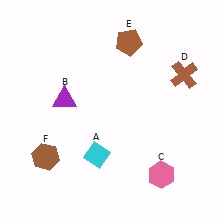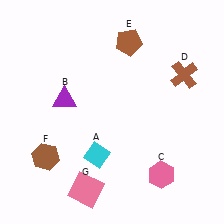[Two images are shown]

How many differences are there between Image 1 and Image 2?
There is 1 difference between the two images.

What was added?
A pink square (G) was added in Image 2.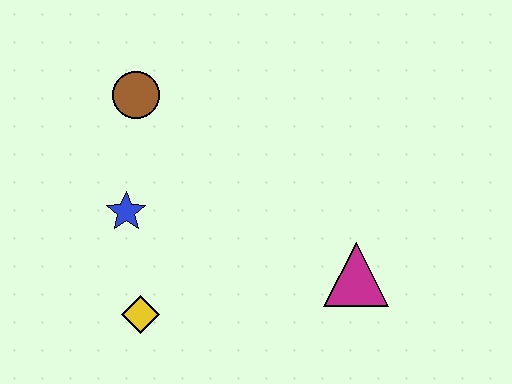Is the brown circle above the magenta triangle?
Yes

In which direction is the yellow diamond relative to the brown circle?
The yellow diamond is below the brown circle.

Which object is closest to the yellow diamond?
The blue star is closest to the yellow diamond.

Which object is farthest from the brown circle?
The magenta triangle is farthest from the brown circle.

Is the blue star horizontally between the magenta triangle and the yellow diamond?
No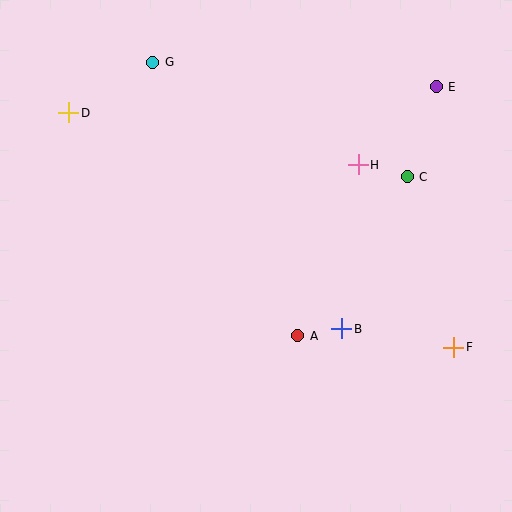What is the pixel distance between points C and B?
The distance between C and B is 165 pixels.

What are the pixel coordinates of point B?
Point B is at (342, 329).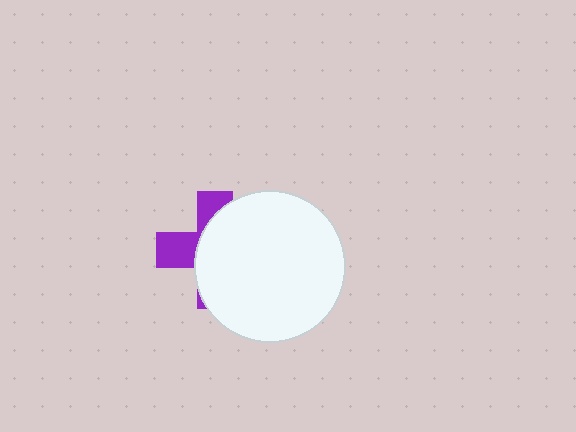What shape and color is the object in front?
The object in front is a white circle.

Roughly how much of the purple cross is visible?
A small part of it is visible (roughly 34%).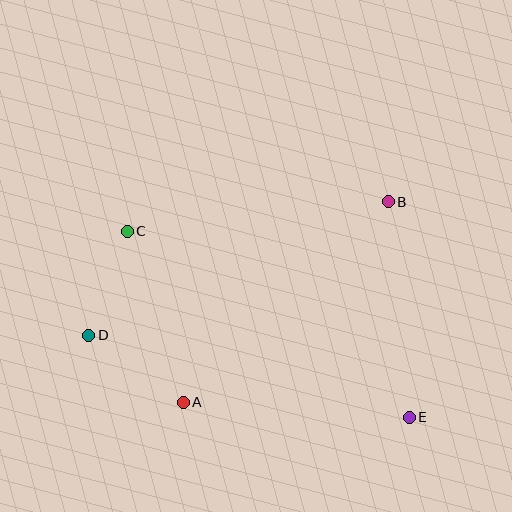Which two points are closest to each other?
Points C and D are closest to each other.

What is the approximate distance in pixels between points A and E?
The distance between A and E is approximately 227 pixels.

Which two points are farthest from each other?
Points C and E are farthest from each other.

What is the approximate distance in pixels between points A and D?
The distance between A and D is approximately 116 pixels.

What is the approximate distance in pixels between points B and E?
The distance between B and E is approximately 217 pixels.